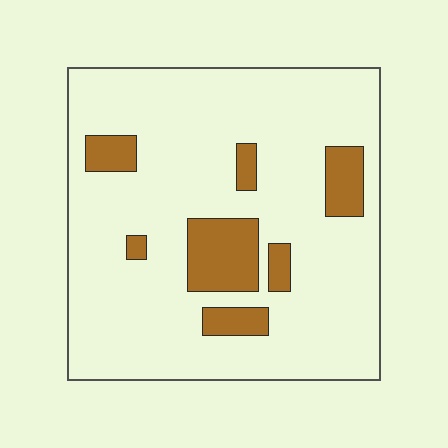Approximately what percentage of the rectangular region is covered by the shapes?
Approximately 15%.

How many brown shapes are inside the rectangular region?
7.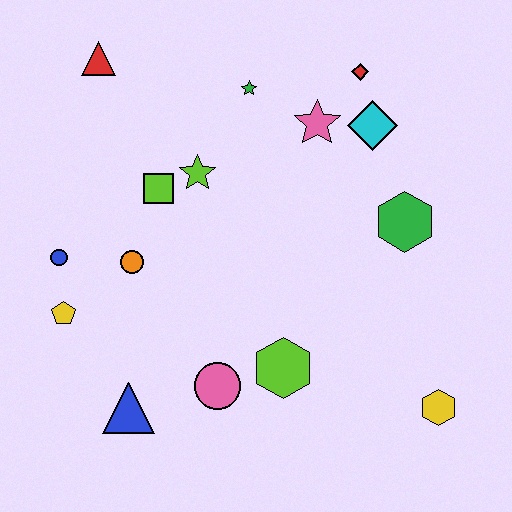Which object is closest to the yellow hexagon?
The lime hexagon is closest to the yellow hexagon.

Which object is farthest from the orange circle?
The yellow hexagon is farthest from the orange circle.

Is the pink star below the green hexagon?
No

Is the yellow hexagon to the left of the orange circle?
No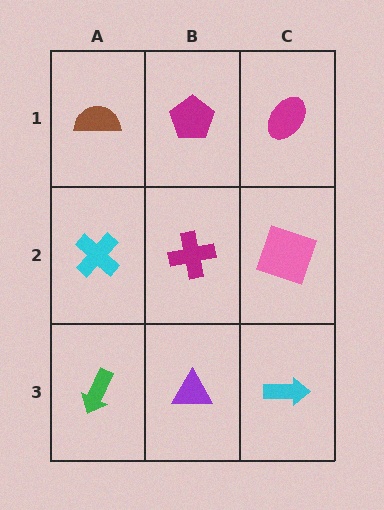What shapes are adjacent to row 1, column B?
A magenta cross (row 2, column B), a brown semicircle (row 1, column A), a magenta ellipse (row 1, column C).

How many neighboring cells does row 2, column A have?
3.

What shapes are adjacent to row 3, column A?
A cyan cross (row 2, column A), a purple triangle (row 3, column B).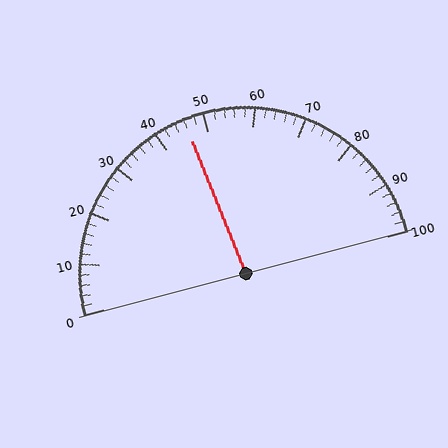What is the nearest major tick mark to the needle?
The nearest major tick mark is 50.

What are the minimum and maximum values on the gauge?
The gauge ranges from 0 to 100.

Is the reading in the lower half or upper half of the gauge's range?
The reading is in the lower half of the range (0 to 100).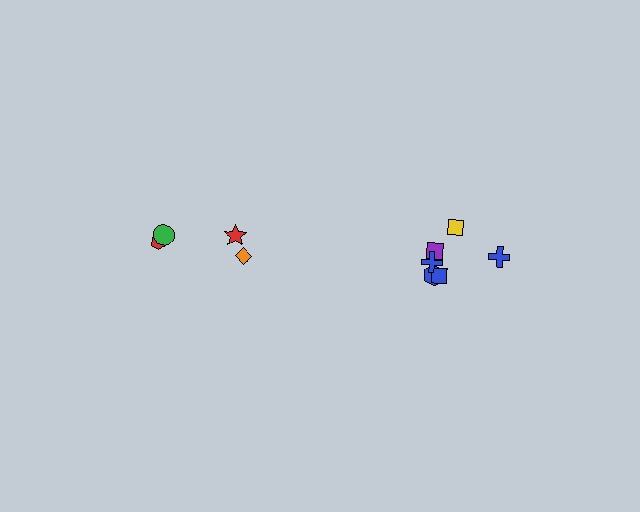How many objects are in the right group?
There are 6 objects.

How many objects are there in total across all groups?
There are 10 objects.